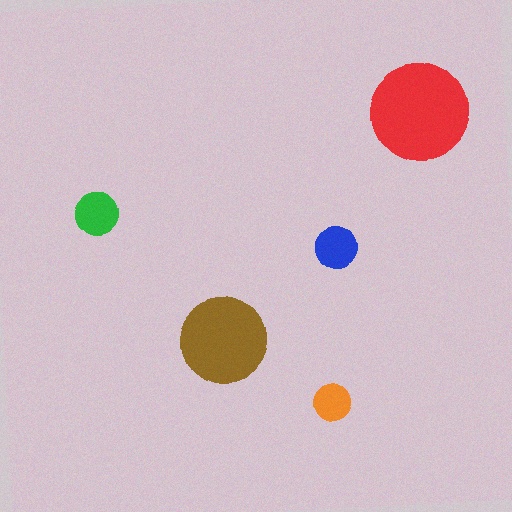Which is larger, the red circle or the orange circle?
The red one.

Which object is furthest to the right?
The red circle is rightmost.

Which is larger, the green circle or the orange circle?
The green one.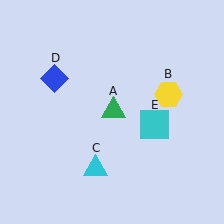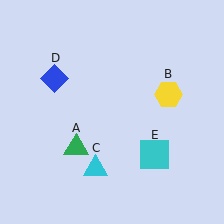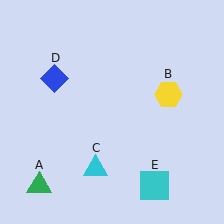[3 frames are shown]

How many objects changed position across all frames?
2 objects changed position: green triangle (object A), cyan square (object E).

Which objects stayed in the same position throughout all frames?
Yellow hexagon (object B) and cyan triangle (object C) and blue diamond (object D) remained stationary.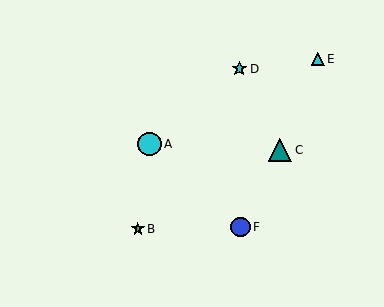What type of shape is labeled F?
Shape F is a blue circle.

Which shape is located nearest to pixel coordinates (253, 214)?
The blue circle (labeled F) at (241, 227) is nearest to that location.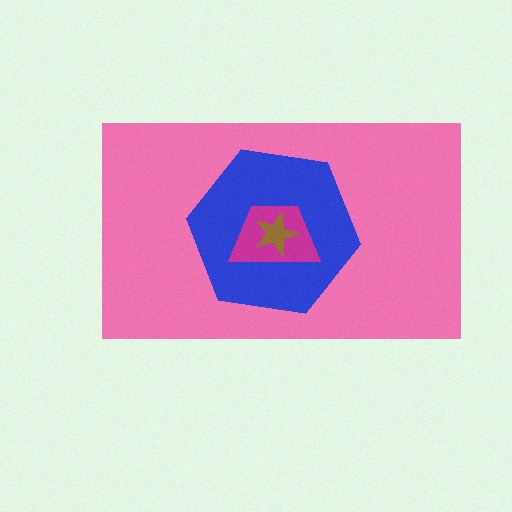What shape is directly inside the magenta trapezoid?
The brown star.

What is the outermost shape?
The pink rectangle.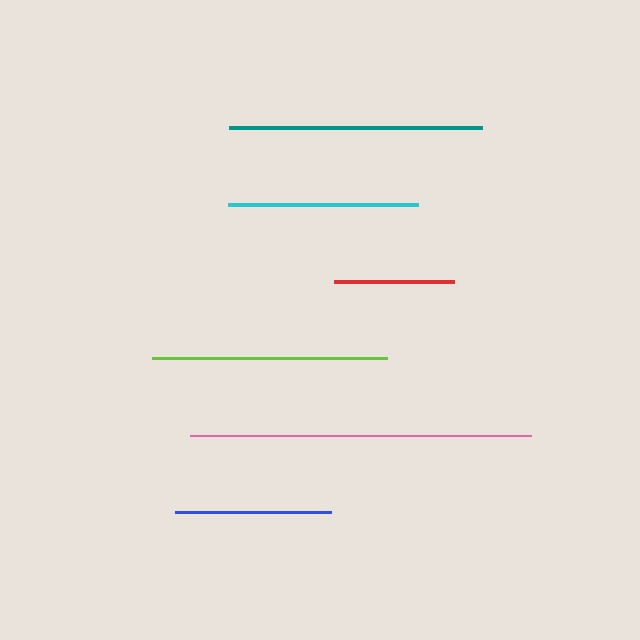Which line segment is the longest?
The pink line is the longest at approximately 341 pixels.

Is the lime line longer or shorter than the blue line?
The lime line is longer than the blue line.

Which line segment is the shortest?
The red line is the shortest at approximately 120 pixels.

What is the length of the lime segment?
The lime segment is approximately 236 pixels long.